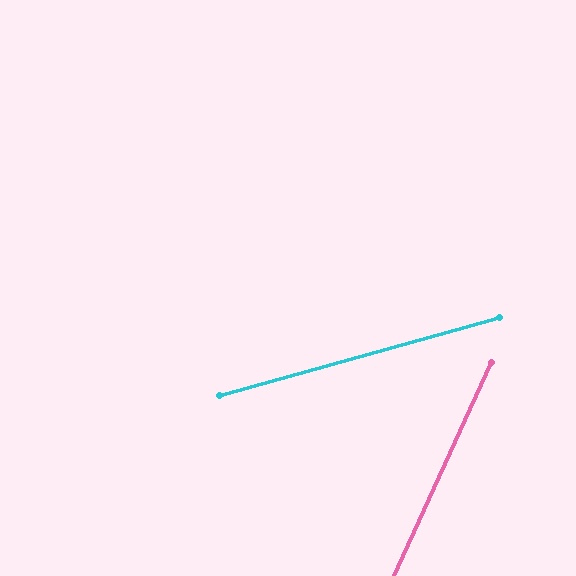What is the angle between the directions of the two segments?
Approximately 50 degrees.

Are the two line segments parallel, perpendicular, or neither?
Neither parallel nor perpendicular — they differ by about 50°.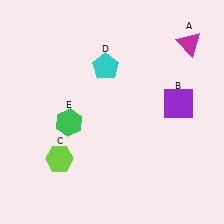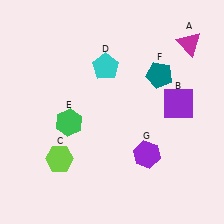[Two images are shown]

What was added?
A teal pentagon (F), a purple hexagon (G) were added in Image 2.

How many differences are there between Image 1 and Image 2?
There are 2 differences between the two images.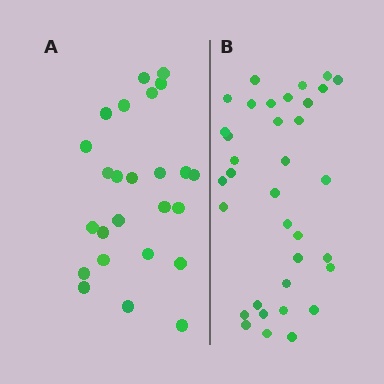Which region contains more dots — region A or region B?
Region B (the right region) has more dots.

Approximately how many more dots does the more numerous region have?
Region B has roughly 10 or so more dots than region A.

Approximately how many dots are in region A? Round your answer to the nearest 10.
About 20 dots. (The exact count is 25, which rounds to 20.)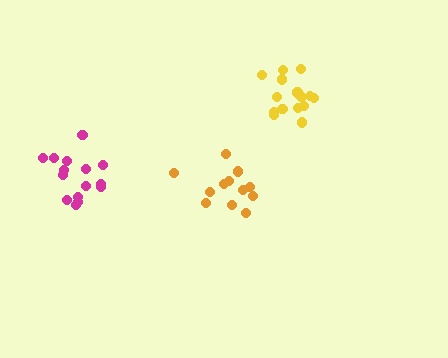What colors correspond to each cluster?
The clusters are colored: orange, magenta, yellow.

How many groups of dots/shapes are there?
There are 3 groups.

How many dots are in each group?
Group 1: 12 dots, Group 2: 15 dots, Group 3: 15 dots (42 total).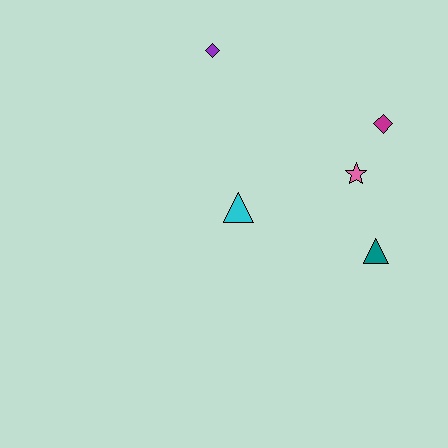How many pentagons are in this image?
There are no pentagons.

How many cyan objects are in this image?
There is 1 cyan object.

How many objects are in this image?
There are 5 objects.